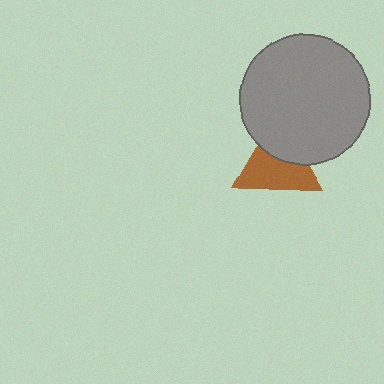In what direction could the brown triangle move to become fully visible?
The brown triangle could move down. That would shift it out from behind the gray circle entirely.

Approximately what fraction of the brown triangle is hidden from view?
Roughly 37% of the brown triangle is hidden behind the gray circle.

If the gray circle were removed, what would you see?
You would see the complete brown triangle.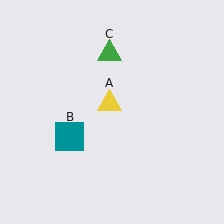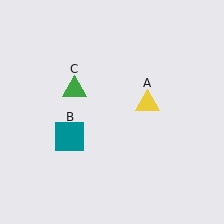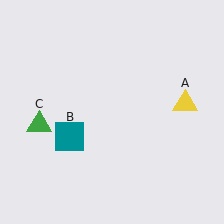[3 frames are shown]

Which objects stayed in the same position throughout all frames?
Teal square (object B) remained stationary.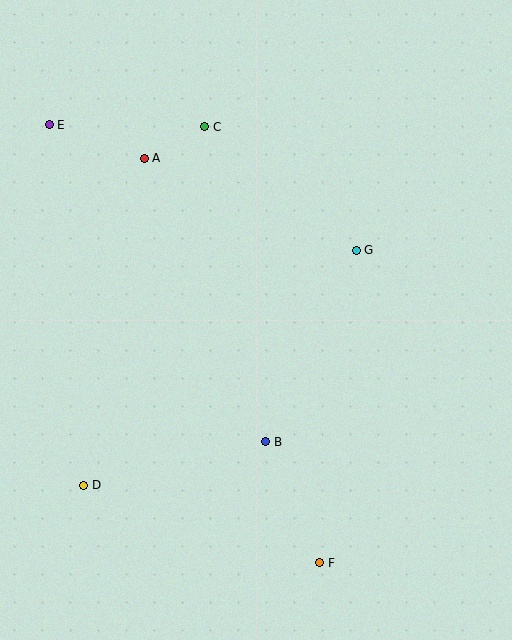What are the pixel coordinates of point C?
Point C is at (205, 127).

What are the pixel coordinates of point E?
Point E is at (49, 125).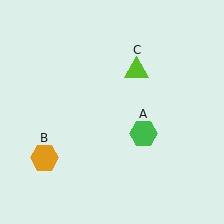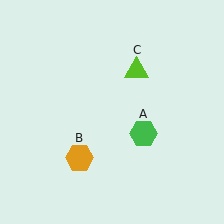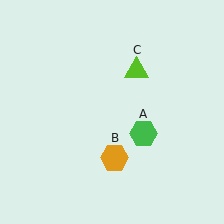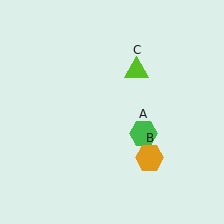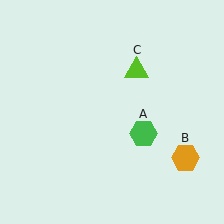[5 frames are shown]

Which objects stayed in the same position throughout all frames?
Green hexagon (object A) and lime triangle (object C) remained stationary.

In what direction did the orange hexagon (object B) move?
The orange hexagon (object B) moved right.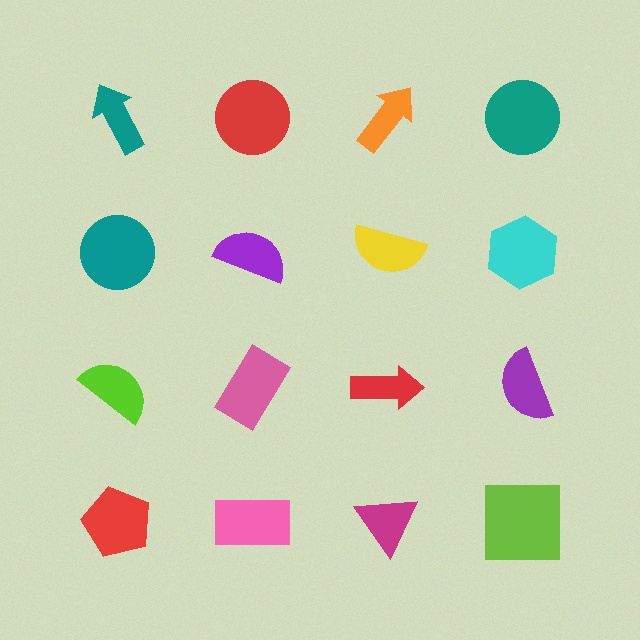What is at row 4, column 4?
A lime square.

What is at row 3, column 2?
A pink rectangle.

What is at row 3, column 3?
A red arrow.